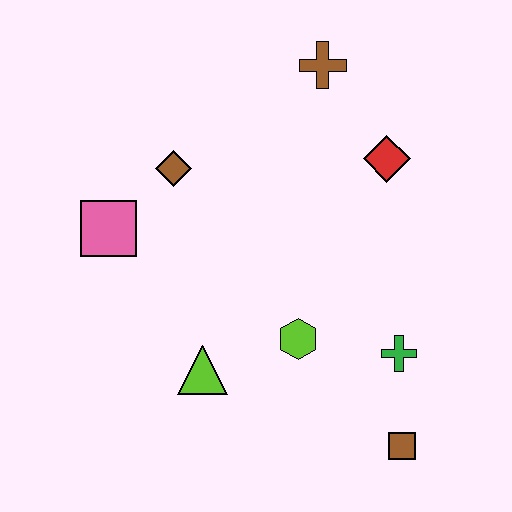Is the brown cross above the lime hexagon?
Yes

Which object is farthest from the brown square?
The brown cross is farthest from the brown square.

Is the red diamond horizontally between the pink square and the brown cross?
No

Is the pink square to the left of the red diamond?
Yes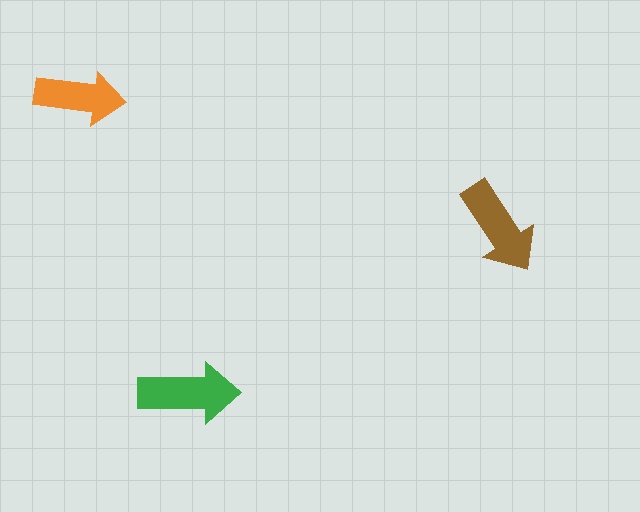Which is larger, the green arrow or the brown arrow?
The green one.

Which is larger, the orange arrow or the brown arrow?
The brown one.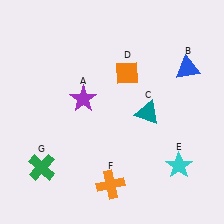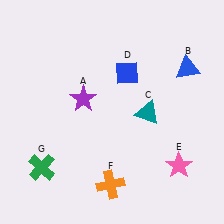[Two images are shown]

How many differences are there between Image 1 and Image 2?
There are 2 differences between the two images.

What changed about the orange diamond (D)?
In Image 1, D is orange. In Image 2, it changed to blue.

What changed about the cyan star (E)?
In Image 1, E is cyan. In Image 2, it changed to pink.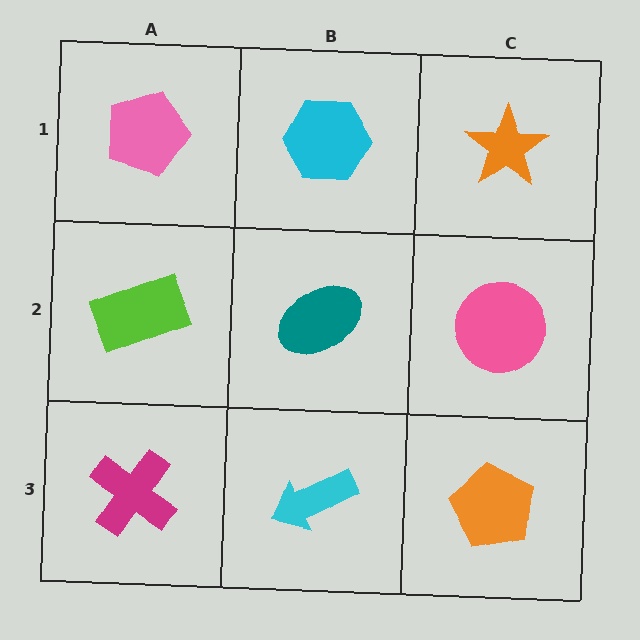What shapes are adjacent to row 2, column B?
A cyan hexagon (row 1, column B), a cyan arrow (row 3, column B), a lime rectangle (row 2, column A), a pink circle (row 2, column C).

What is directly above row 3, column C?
A pink circle.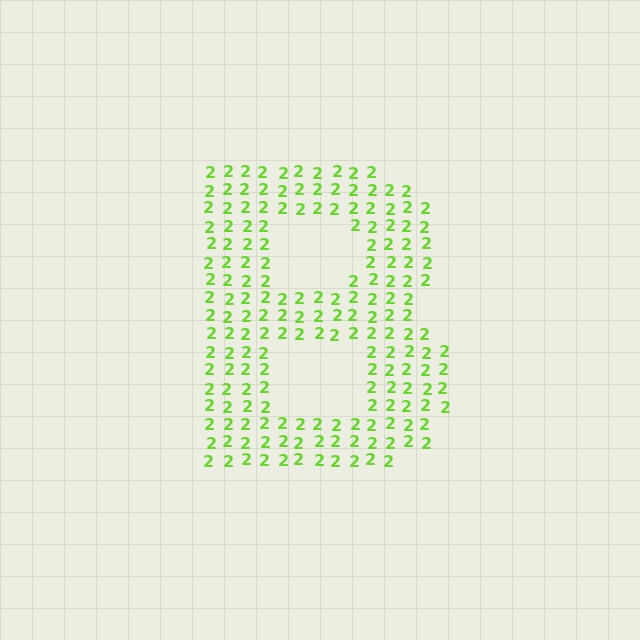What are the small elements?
The small elements are digit 2's.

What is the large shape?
The large shape is the letter B.